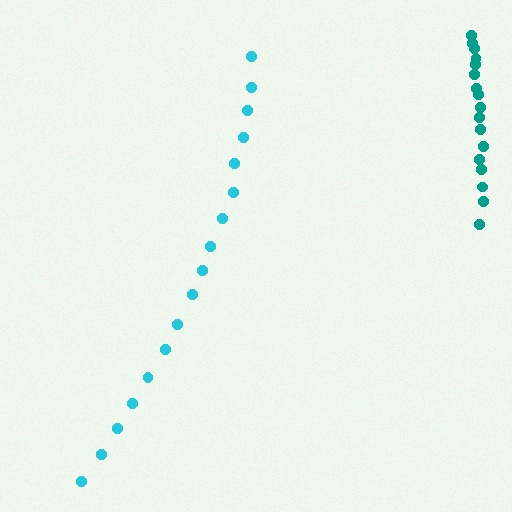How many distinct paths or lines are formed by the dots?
There are 2 distinct paths.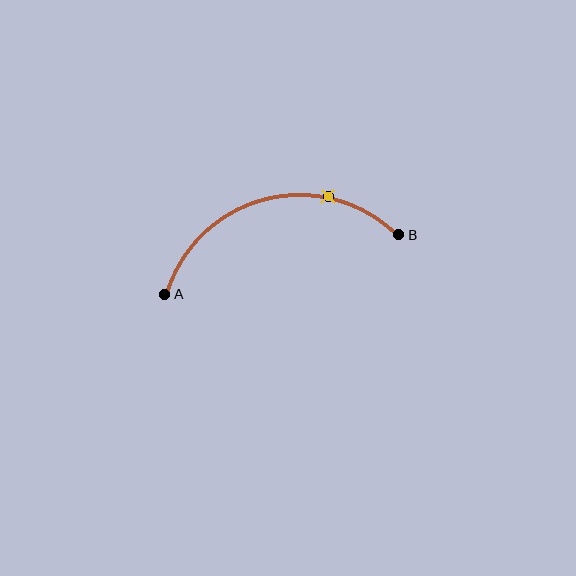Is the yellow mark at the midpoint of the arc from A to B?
No. The yellow mark lies on the arc but is closer to endpoint B. The arc midpoint would be at the point on the curve equidistant along the arc from both A and B.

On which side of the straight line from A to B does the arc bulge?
The arc bulges above the straight line connecting A and B.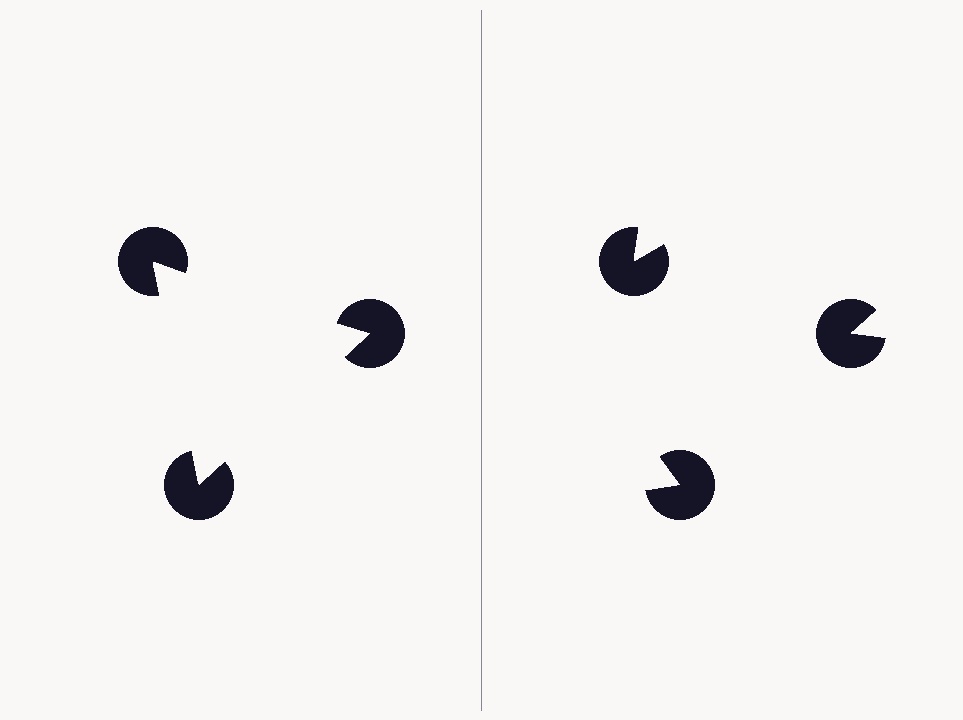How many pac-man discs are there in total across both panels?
6 — 3 on each side.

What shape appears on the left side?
An illusory triangle.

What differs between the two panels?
The pac-man discs are positioned identically on both sides; only the wedge orientations differ. On the left they align to a triangle; on the right they are misaligned.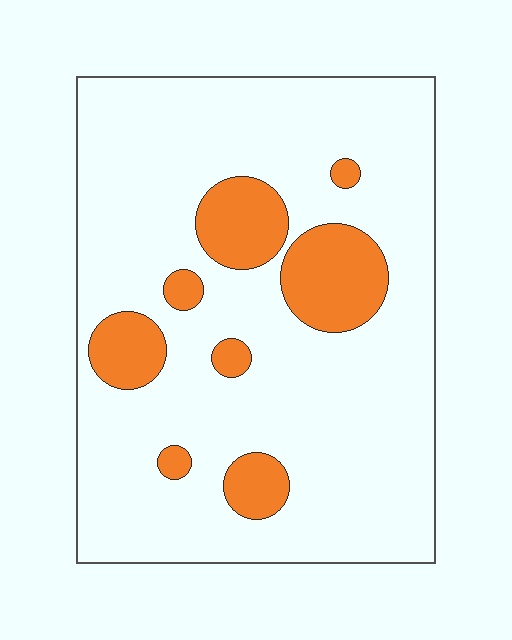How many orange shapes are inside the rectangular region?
8.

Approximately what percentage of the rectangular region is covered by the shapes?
Approximately 15%.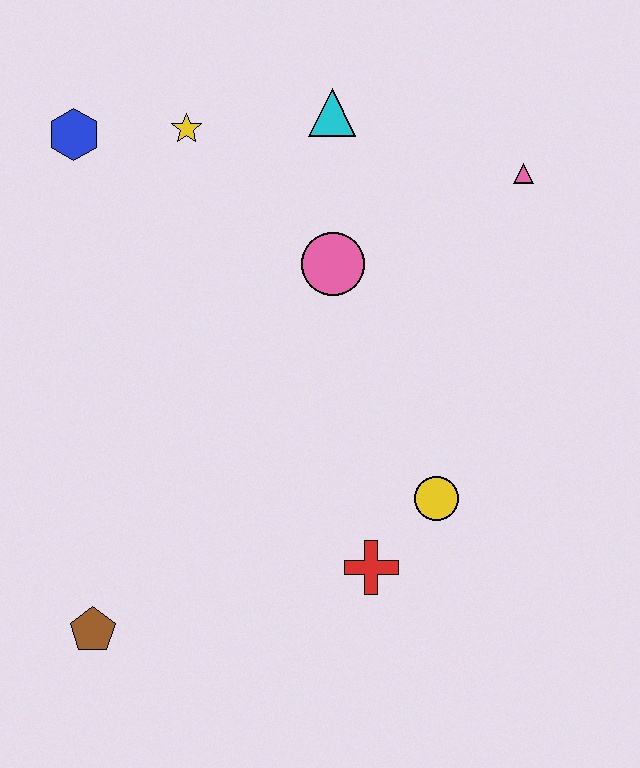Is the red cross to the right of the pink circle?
Yes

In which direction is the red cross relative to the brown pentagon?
The red cross is to the right of the brown pentagon.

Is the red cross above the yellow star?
No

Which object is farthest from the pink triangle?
The brown pentagon is farthest from the pink triangle.